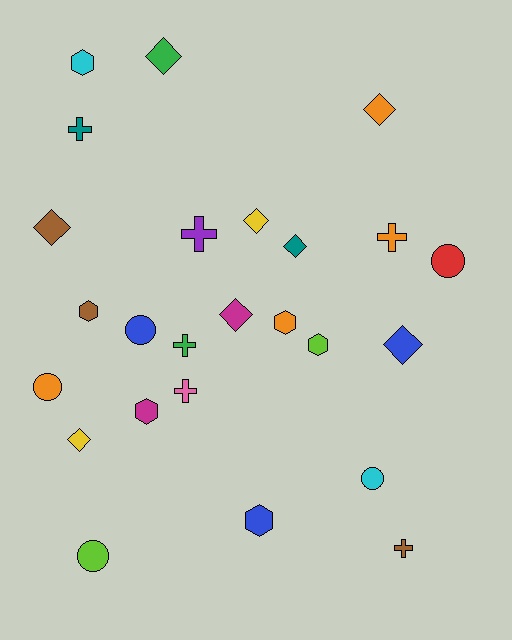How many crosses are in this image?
There are 6 crosses.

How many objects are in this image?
There are 25 objects.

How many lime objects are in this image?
There are 2 lime objects.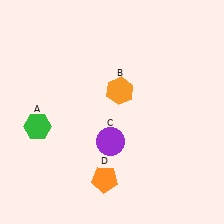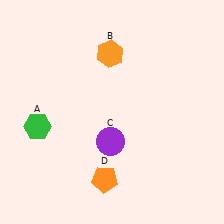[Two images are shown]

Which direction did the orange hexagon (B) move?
The orange hexagon (B) moved up.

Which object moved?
The orange hexagon (B) moved up.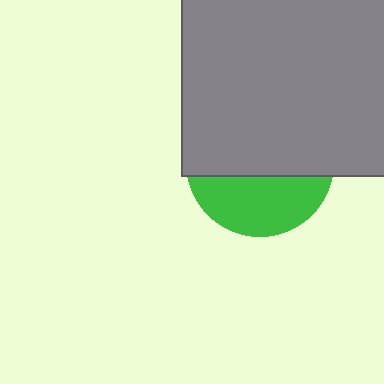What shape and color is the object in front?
The object in front is a gray rectangle.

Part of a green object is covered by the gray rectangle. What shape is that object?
It is a circle.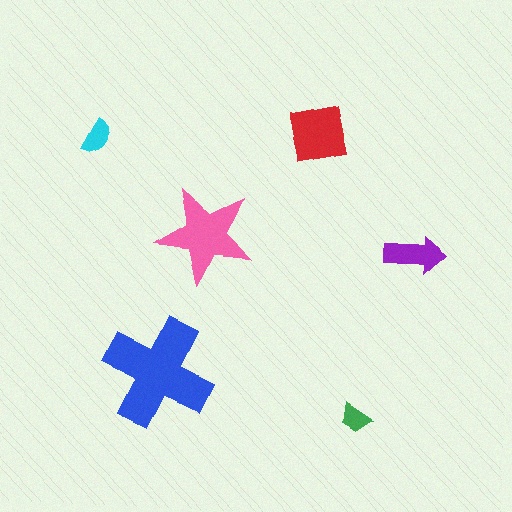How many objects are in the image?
There are 6 objects in the image.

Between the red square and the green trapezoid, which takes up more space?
The red square.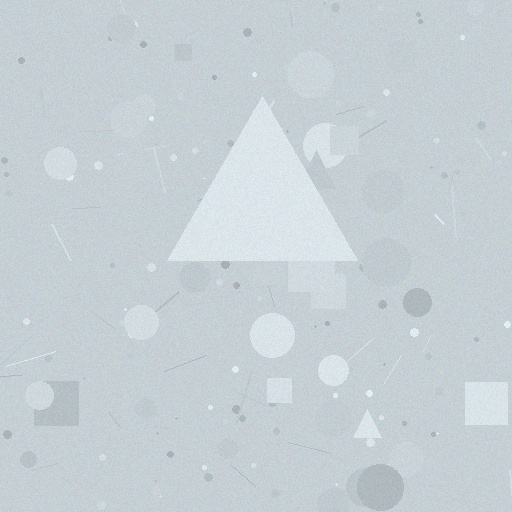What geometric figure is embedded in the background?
A triangle is embedded in the background.